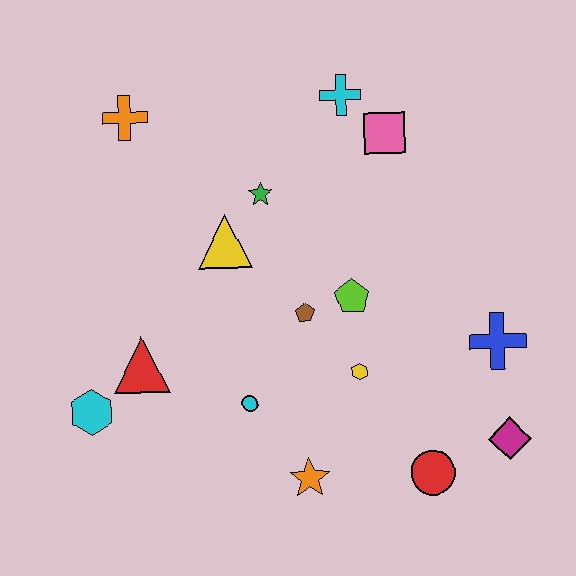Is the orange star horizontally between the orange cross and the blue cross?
Yes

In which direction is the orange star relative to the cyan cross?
The orange star is below the cyan cross.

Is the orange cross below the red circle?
No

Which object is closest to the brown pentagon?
The lime pentagon is closest to the brown pentagon.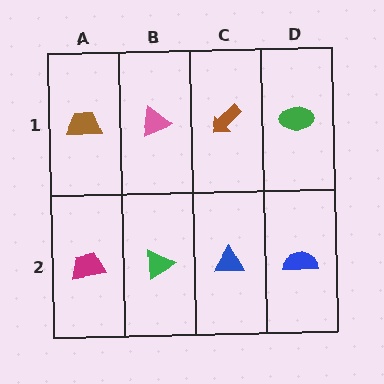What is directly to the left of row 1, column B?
A brown trapezoid.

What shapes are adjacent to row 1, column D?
A blue semicircle (row 2, column D), a brown arrow (row 1, column C).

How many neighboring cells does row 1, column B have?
3.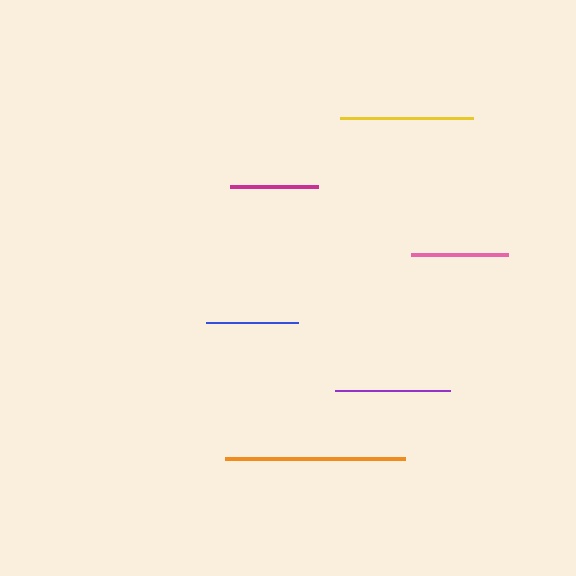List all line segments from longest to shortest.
From longest to shortest: orange, yellow, purple, pink, blue, magenta.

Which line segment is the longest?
The orange line is the longest at approximately 180 pixels.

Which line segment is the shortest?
The magenta line is the shortest at approximately 88 pixels.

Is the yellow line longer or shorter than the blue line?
The yellow line is longer than the blue line.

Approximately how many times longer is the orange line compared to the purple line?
The orange line is approximately 1.6 times the length of the purple line.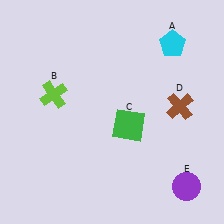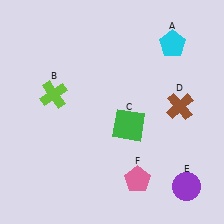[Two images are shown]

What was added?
A pink pentagon (F) was added in Image 2.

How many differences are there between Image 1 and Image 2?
There is 1 difference between the two images.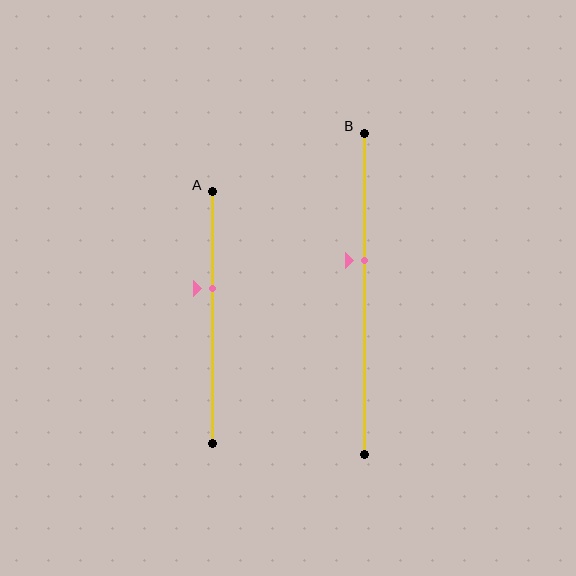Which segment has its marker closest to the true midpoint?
Segment B has its marker closest to the true midpoint.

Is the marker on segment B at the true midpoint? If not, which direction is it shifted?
No, the marker on segment B is shifted upward by about 10% of the segment length.